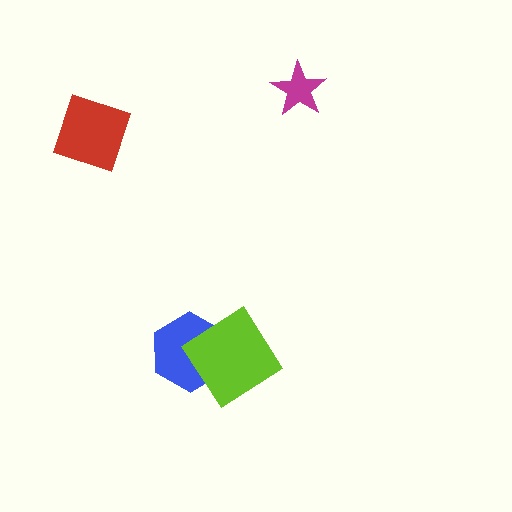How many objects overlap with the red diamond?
0 objects overlap with the red diamond.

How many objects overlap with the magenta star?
0 objects overlap with the magenta star.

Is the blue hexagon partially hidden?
Yes, it is partially covered by another shape.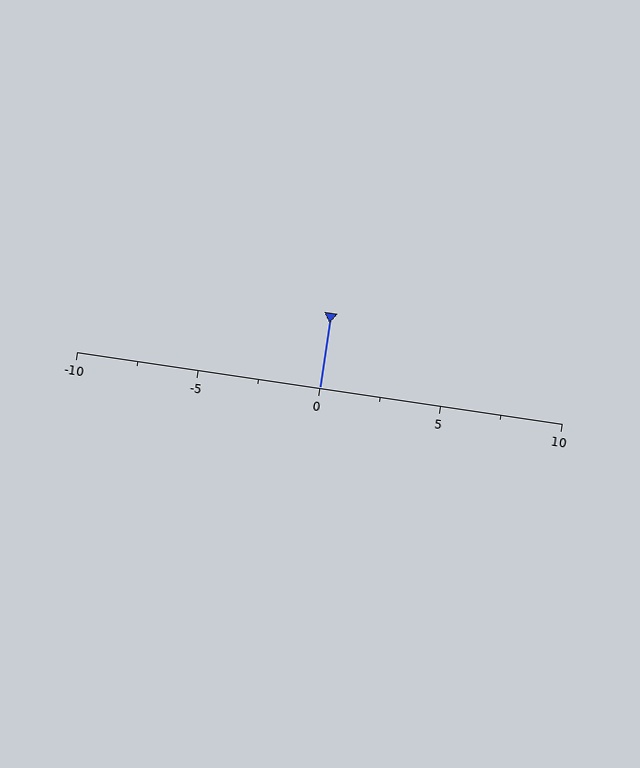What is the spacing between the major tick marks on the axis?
The major ticks are spaced 5 apart.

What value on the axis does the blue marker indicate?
The marker indicates approximately 0.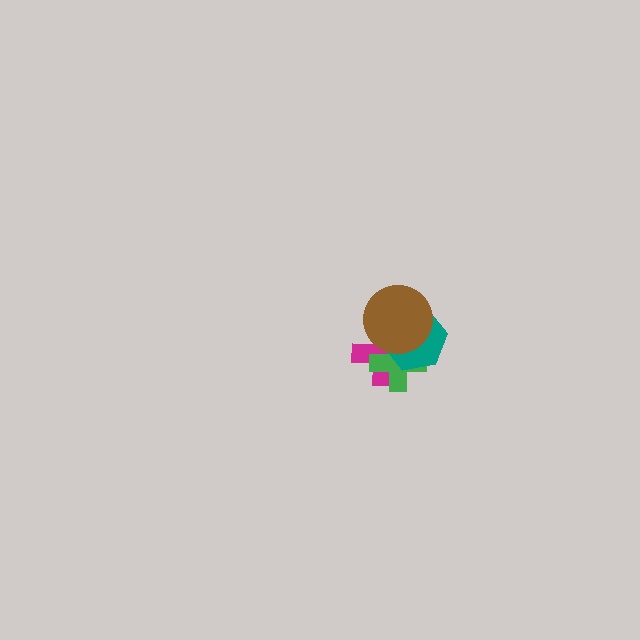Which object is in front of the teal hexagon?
The brown circle is in front of the teal hexagon.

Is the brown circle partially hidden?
No, no other shape covers it.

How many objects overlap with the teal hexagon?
3 objects overlap with the teal hexagon.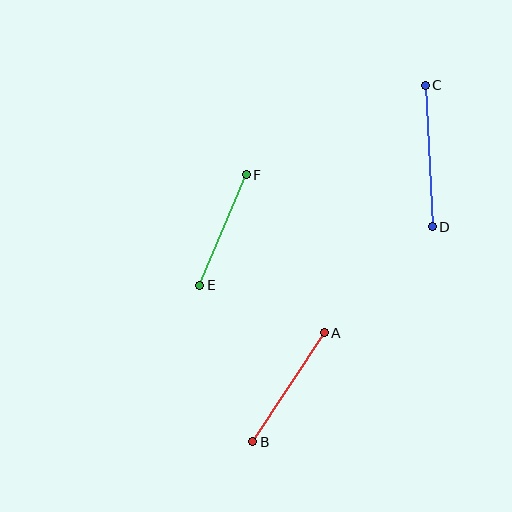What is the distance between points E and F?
The distance is approximately 120 pixels.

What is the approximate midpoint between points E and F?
The midpoint is at approximately (223, 230) pixels.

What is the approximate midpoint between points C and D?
The midpoint is at approximately (429, 156) pixels.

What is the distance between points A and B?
The distance is approximately 130 pixels.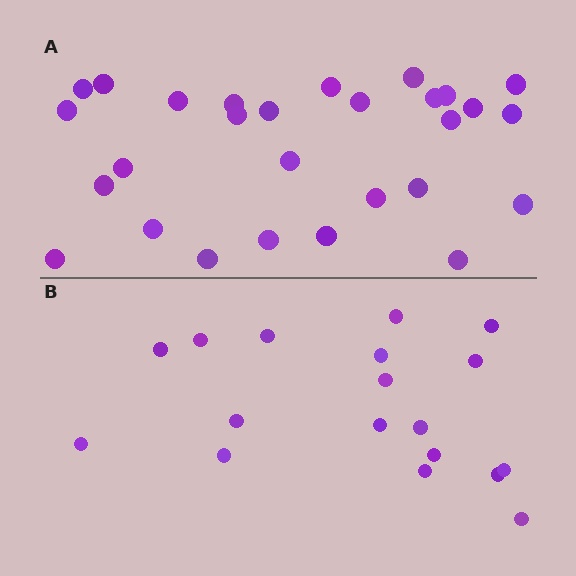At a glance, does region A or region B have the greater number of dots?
Region A (the top region) has more dots.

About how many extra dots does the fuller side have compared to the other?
Region A has roughly 10 or so more dots than region B.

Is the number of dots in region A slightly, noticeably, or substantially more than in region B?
Region A has substantially more. The ratio is roughly 1.6 to 1.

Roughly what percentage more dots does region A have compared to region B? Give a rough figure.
About 55% more.